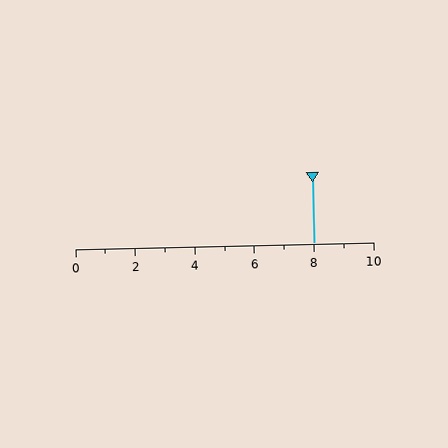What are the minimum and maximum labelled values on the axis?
The axis runs from 0 to 10.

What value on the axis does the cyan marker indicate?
The marker indicates approximately 8.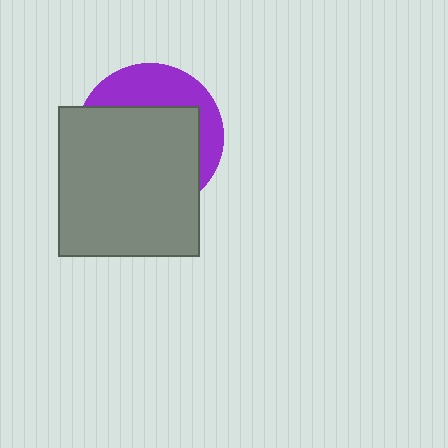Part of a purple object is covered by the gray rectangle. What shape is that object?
It is a circle.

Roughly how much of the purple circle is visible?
A small part of it is visible (roughly 33%).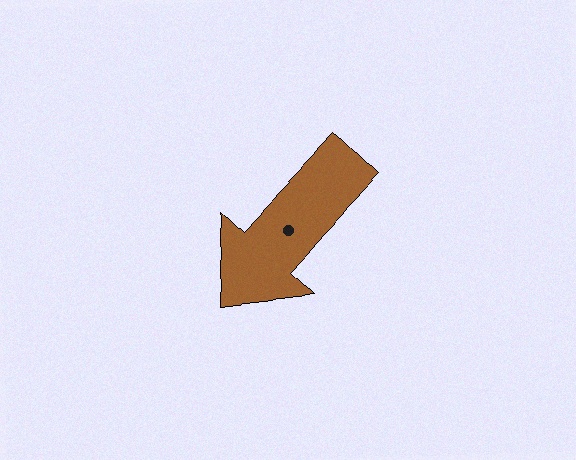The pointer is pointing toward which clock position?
Roughly 7 o'clock.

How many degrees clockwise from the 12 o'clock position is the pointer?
Approximately 223 degrees.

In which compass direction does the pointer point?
Southwest.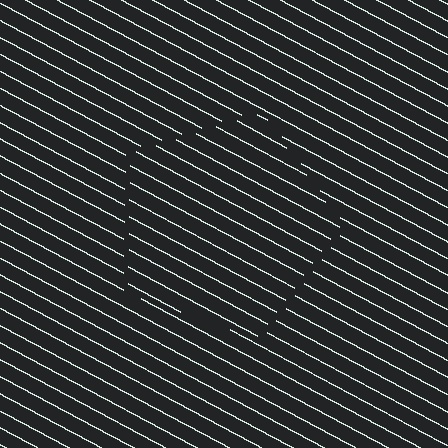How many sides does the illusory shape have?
5 sides — the line-ends trace a pentagon.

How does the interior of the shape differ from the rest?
The interior of the shape contains the same grating, shifted by half a period — the contour is defined by the phase discontinuity where line-ends from the inner and outer gratings abut.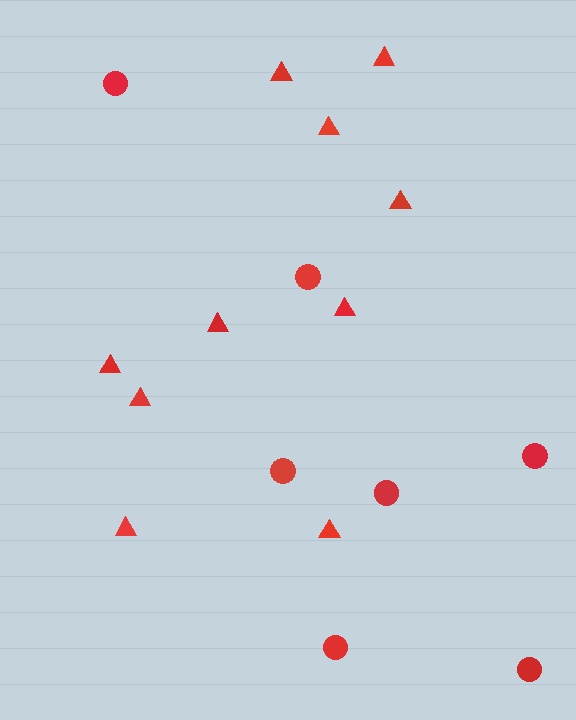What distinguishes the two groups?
There are 2 groups: one group of triangles (10) and one group of circles (7).